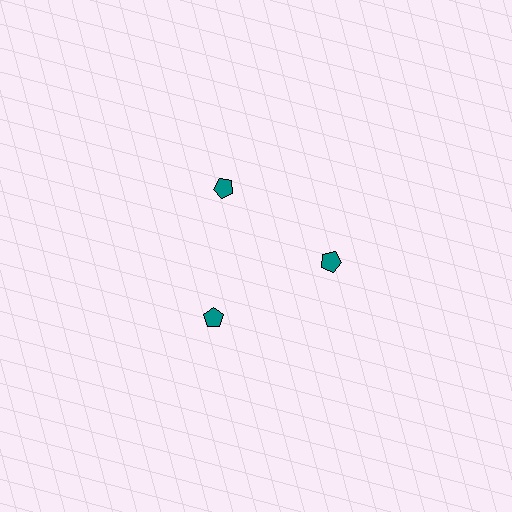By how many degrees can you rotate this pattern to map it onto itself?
The pattern maps onto itself every 120 degrees of rotation.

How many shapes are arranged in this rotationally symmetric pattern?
There are 3 shapes, arranged in 3 groups of 1.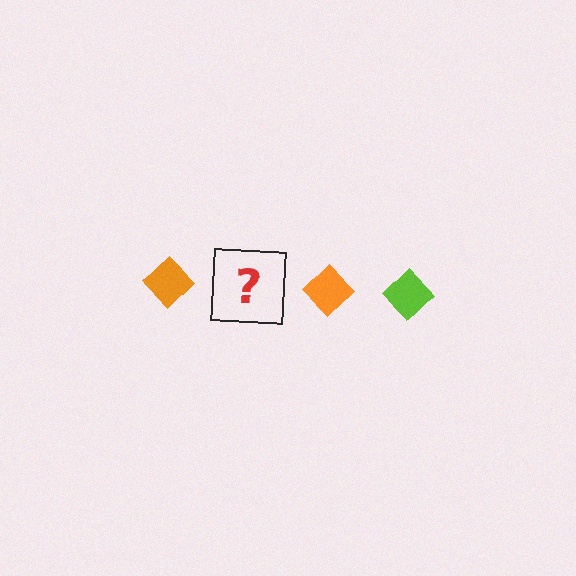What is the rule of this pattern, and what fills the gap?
The rule is that the pattern cycles through orange, lime diamonds. The gap should be filled with a lime diamond.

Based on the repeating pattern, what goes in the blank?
The blank should be a lime diamond.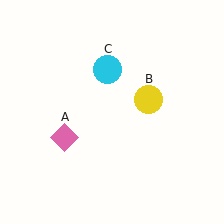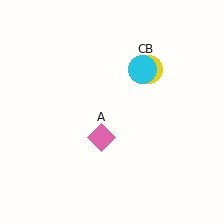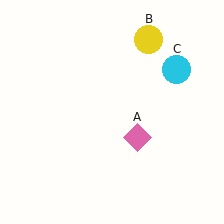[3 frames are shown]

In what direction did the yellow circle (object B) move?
The yellow circle (object B) moved up.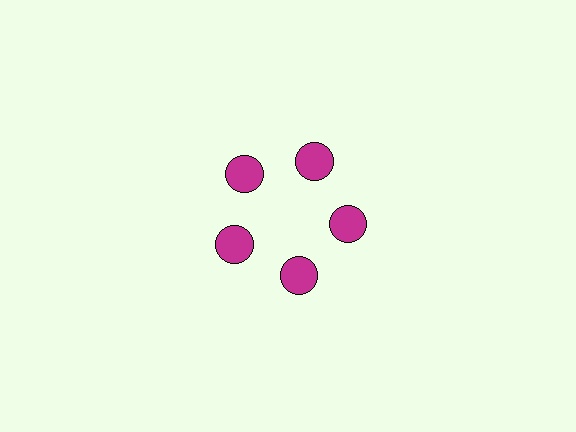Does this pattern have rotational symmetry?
Yes, this pattern has 5-fold rotational symmetry. It looks the same after rotating 72 degrees around the center.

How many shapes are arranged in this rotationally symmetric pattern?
There are 5 shapes, arranged in 5 groups of 1.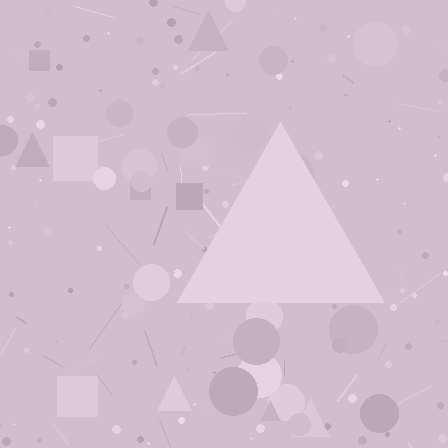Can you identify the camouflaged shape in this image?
The camouflaged shape is a triangle.